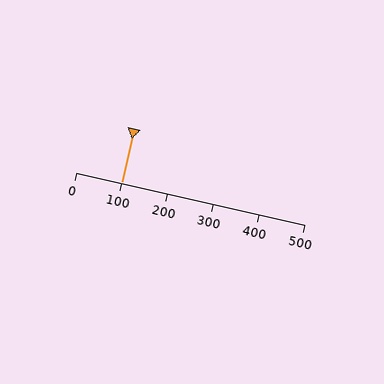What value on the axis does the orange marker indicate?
The marker indicates approximately 100.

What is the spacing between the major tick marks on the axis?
The major ticks are spaced 100 apart.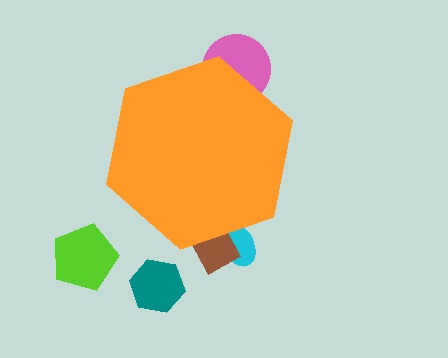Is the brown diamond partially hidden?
Yes, the brown diamond is partially hidden behind the orange hexagon.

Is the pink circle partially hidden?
Yes, the pink circle is partially hidden behind the orange hexagon.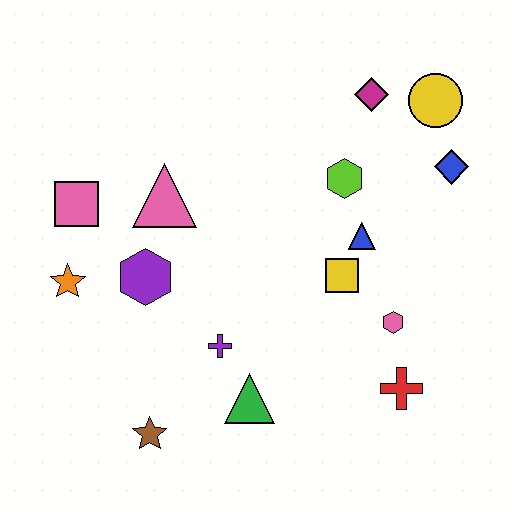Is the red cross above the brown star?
Yes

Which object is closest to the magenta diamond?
The yellow circle is closest to the magenta diamond.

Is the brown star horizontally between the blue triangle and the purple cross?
No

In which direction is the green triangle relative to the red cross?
The green triangle is to the left of the red cross.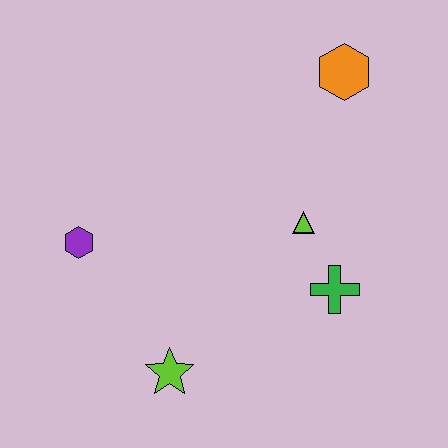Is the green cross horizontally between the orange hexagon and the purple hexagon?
Yes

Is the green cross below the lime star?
No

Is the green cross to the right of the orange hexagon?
No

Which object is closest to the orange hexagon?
The lime triangle is closest to the orange hexagon.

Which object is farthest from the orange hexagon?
The lime star is farthest from the orange hexagon.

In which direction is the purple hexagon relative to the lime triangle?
The purple hexagon is to the left of the lime triangle.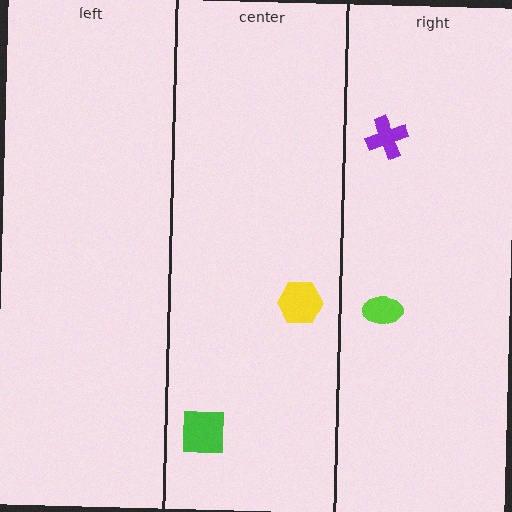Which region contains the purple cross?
The right region.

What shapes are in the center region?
The green square, the yellow hexagon.